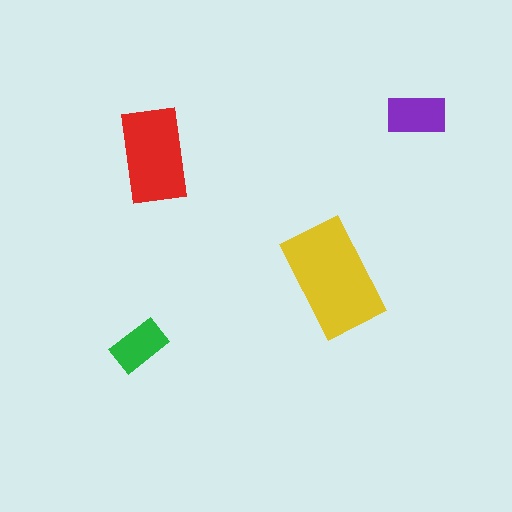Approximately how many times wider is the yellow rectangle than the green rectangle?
About 2 times wider.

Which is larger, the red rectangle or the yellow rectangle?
The yellow one.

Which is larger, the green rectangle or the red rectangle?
The red one.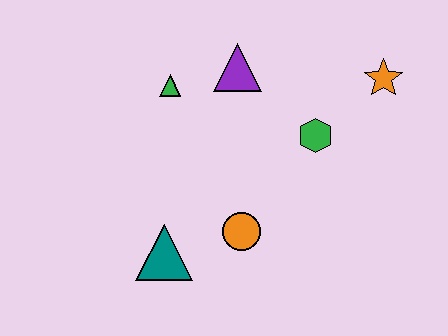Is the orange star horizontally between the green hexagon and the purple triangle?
No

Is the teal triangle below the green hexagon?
Yes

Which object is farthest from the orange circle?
The orange star is farthest from the orange circle.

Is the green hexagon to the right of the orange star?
No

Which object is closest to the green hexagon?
The orange star is closest to the green hexagon.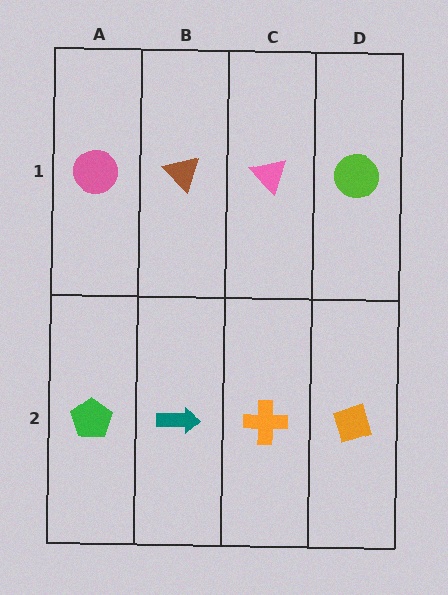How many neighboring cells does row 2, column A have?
2.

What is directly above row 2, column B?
A brown triangle.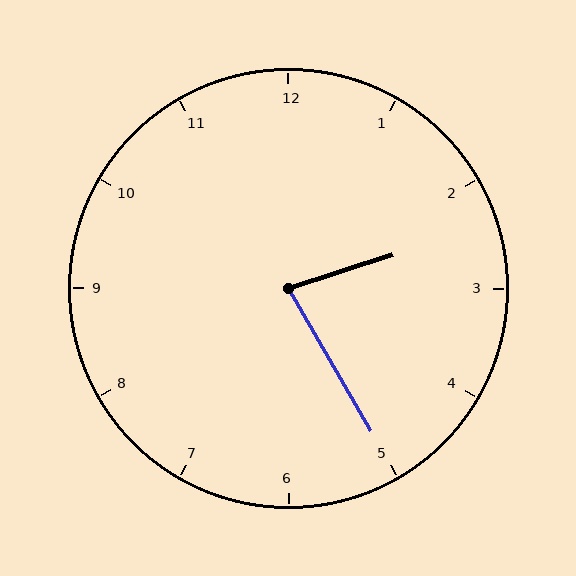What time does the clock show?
2:25.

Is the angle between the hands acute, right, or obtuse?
It is acute.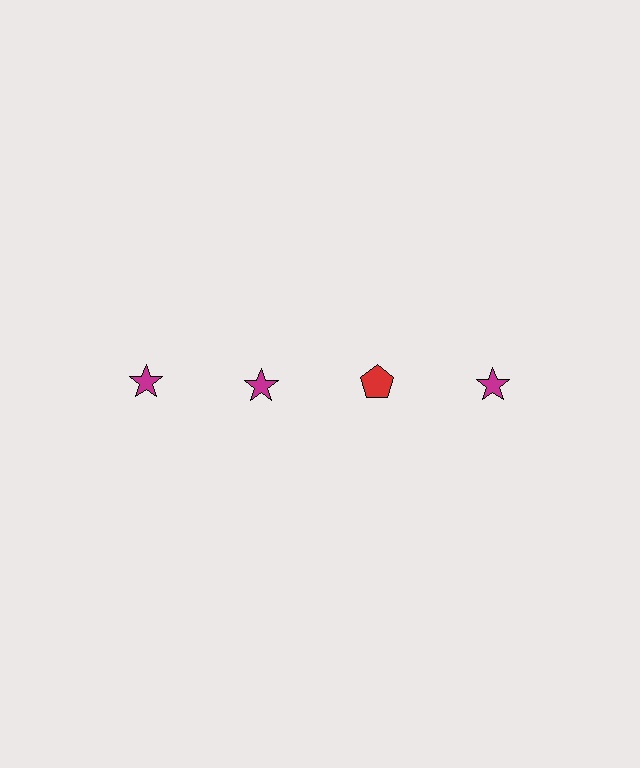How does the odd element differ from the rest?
It differs in both color (red instead of magenta) and shape (pentagon instead of star).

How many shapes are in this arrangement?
There are 4 shapes arranged in a grid pattern.